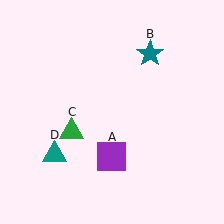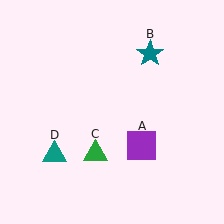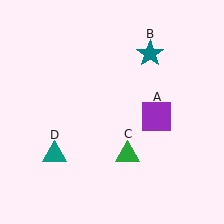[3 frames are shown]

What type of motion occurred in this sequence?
The purple square (object A), green triangle (object C) rotated counterclockwise around the center of the scene.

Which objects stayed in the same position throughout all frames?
Teal star (object B) and teal triangle (object D) remained stationary.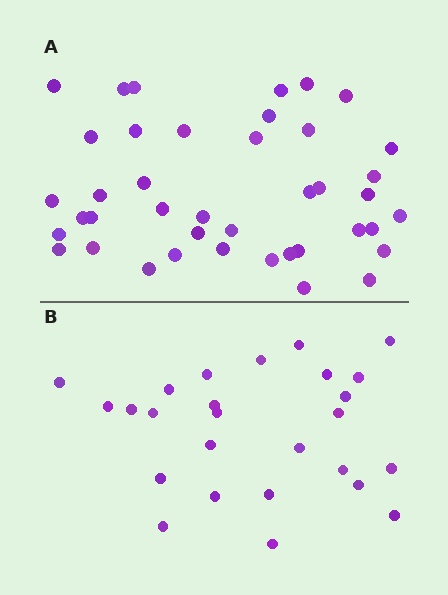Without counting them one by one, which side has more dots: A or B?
Region A (the top region) has more dots.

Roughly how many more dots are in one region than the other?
Region A has approximately 15 more dots than region B.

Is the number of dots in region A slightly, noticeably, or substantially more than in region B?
Region A has substantially more. The ratio is roughly 1.6 to 1.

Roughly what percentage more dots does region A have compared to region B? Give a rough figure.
About 60% more.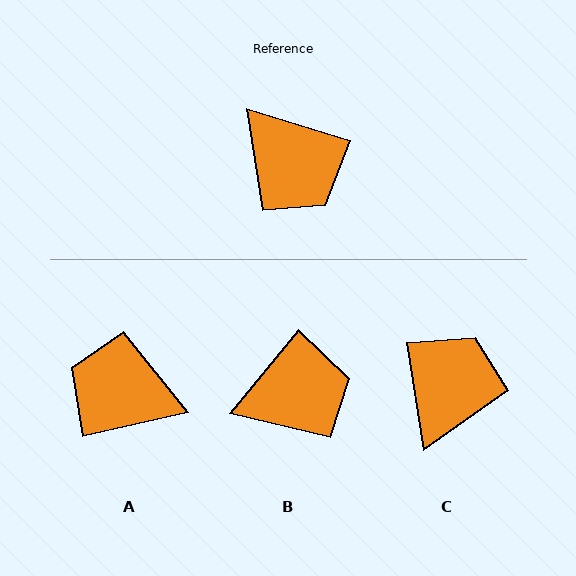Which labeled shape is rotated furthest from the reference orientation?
A, about 150 degrees away.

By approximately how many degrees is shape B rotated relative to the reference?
Approximately 67 degrees counter-clockwise.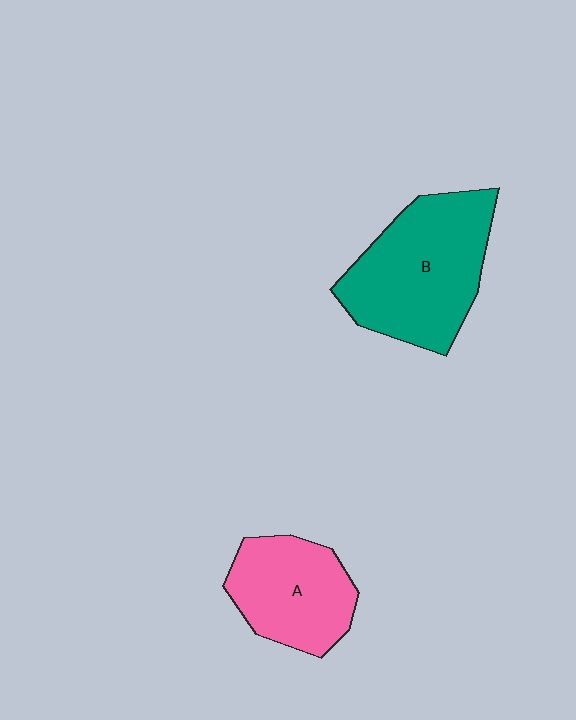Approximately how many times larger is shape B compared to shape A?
Approximately 1.5 times.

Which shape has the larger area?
Shape B (teal).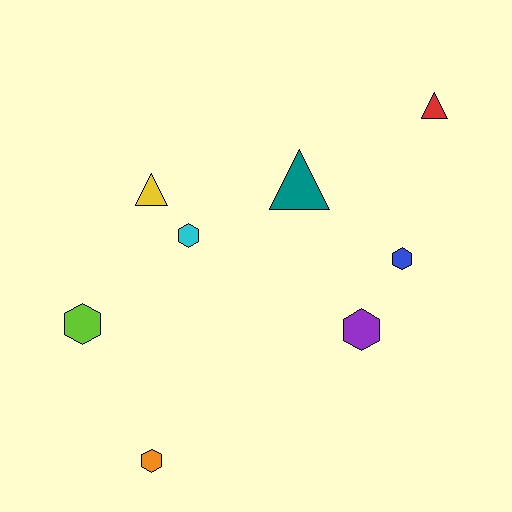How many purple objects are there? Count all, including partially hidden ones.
There is 1 purple object.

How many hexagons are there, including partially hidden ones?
There are 5 hexagons.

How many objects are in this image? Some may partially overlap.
There are 8 objects.